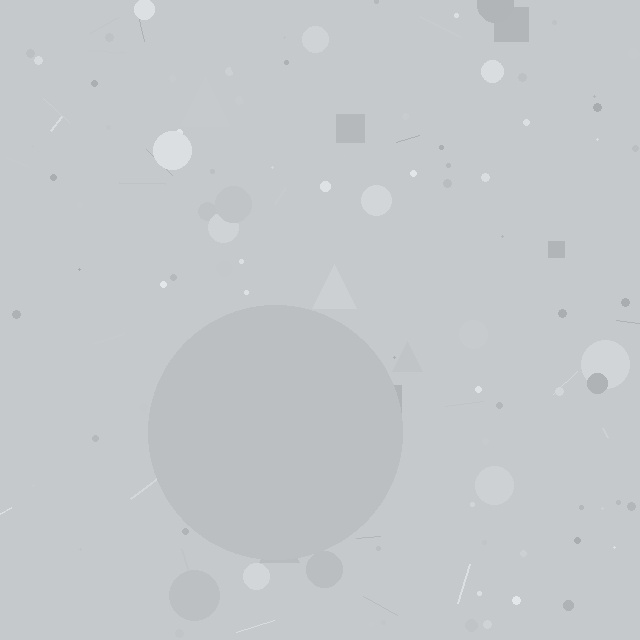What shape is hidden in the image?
A circle is hidden in the image.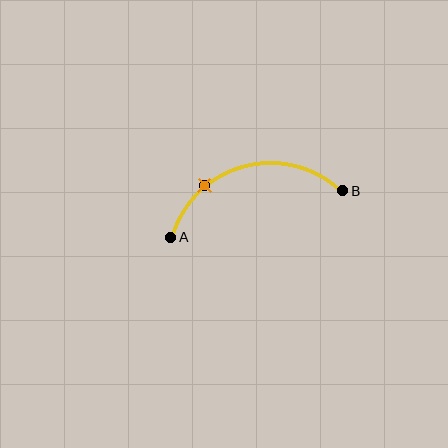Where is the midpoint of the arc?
The arc midpoint is the point on the curve farthest from the straight line joining A and B. It sits above that line.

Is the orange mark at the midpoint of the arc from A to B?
No. The orange mark lies on the arc but is closer to endpoint A. The arc midpoint would be at the point on the curve equidistant along the arc from both A and B.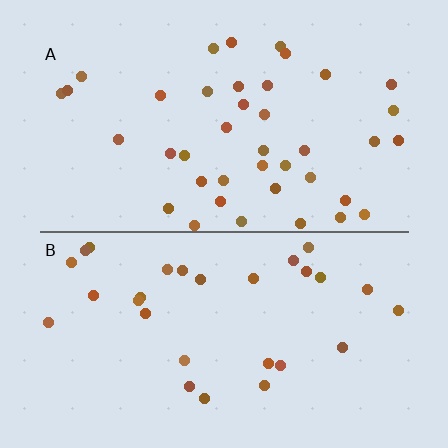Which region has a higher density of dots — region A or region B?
A (the top).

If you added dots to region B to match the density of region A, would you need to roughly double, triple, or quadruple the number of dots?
Approximately double.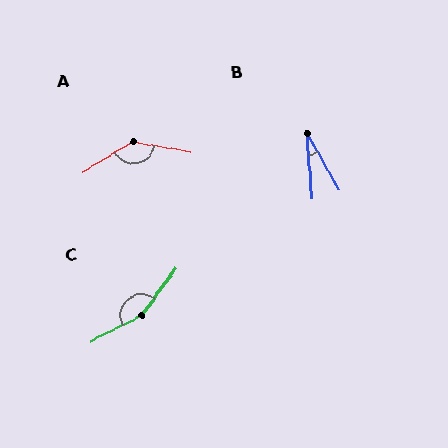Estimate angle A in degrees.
Approximately 139 degrees.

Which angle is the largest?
C, at approximately 153 degrees.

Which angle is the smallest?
B, at approximately 25 degrees.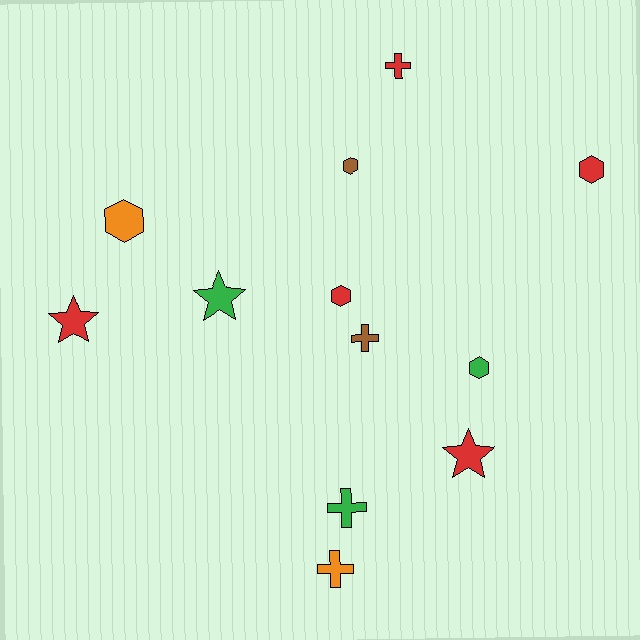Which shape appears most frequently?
Hexagon, with 5 objects.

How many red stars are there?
There are 2 red stars.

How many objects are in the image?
There are 12 objects.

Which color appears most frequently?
Red, with 5 objects.